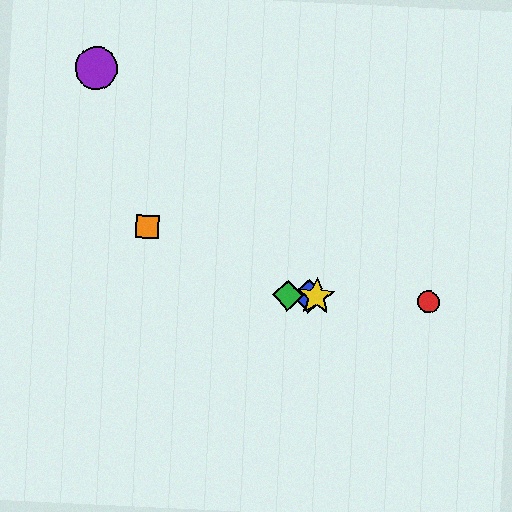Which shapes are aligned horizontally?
The red circle, the blue diamond, the green diamond, the yellow star are aligned horizontally.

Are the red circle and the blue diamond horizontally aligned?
Yes, both are at y≈302.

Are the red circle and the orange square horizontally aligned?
No, the red circle is at y≈302 and the orange square is at y≈226.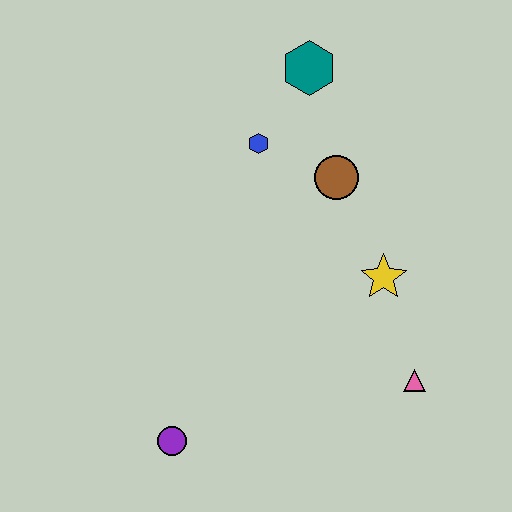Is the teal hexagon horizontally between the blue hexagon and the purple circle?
No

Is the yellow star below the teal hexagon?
Yes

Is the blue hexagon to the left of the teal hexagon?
Yes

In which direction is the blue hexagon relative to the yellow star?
The blue hexagon is above the yellow star.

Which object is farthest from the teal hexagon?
The purple circle is farthest from the teal hexagon.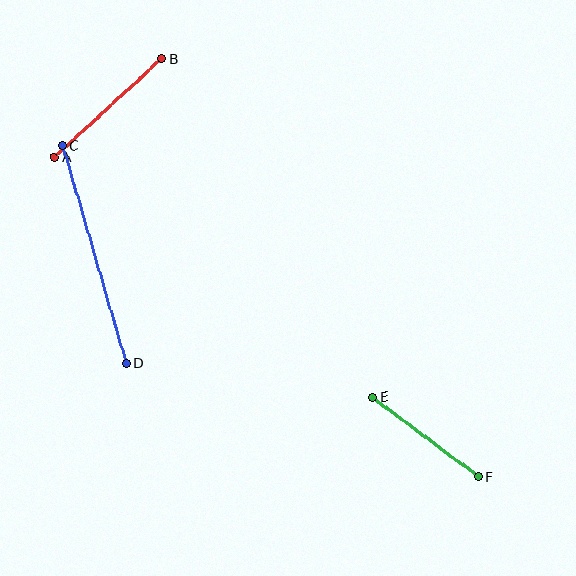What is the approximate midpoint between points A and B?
The midpoint is at approximately (108, 108) pixels.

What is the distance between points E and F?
The distance is approximately 132 pixels.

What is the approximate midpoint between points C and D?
The midpoint is at approximately (94, 254) pixels.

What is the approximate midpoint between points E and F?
The midpoint is at approximately (425, 437) pixels.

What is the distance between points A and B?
The distance is approximately 146 pixels.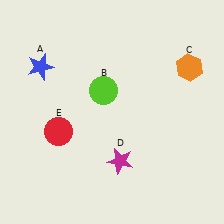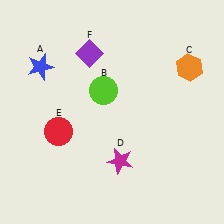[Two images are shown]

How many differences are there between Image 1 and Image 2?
There is 1 difference between the two images.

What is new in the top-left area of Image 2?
A purple diamond (F) was added in the top-left area of Image 2.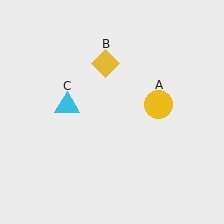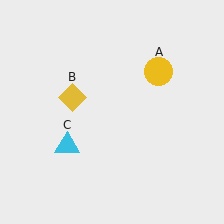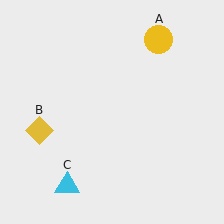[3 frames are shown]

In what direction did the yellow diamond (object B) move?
The yellow diamond (object B) moved down and to the left.